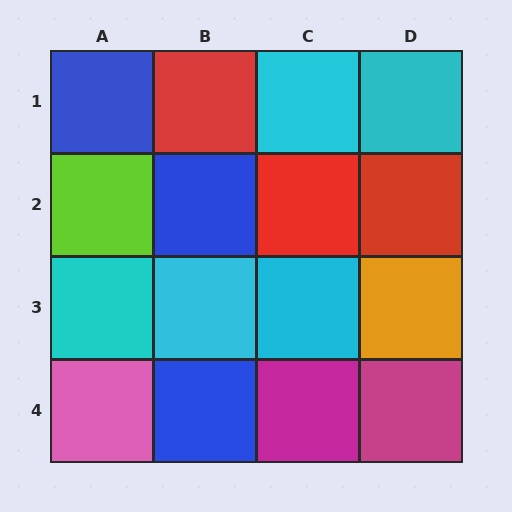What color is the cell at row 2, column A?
Lime.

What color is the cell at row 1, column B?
Red.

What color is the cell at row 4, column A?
Pink.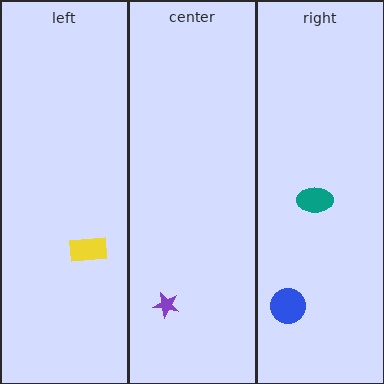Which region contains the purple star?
The center region.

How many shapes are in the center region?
1.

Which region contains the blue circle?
The right region.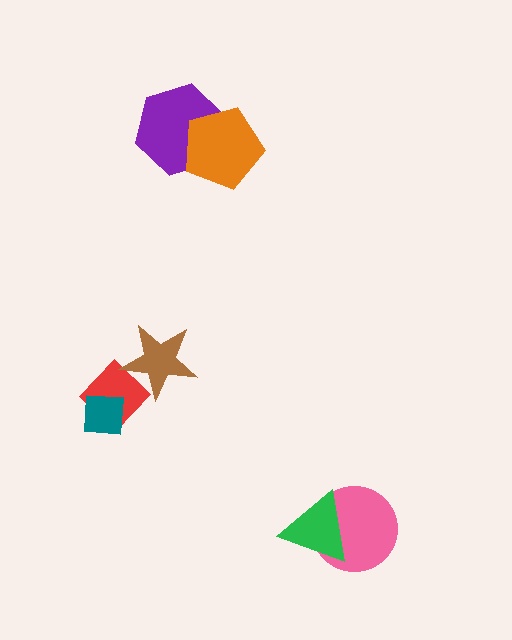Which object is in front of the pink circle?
The green triangle is in front of the pink circle.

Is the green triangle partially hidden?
No, no other shape covers it.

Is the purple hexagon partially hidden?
Yes, it is partially covered by another shape.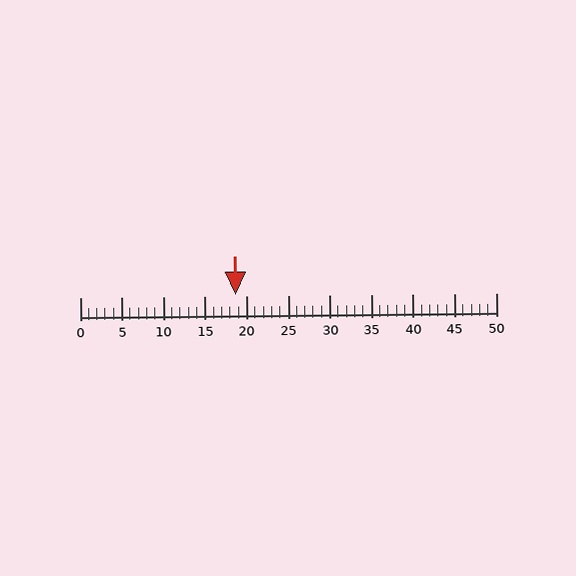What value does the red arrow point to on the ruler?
The red arrow points to approximately 19.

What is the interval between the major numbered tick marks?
The major tick marks are spaced 5 units apart.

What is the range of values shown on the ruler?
The ruler shows values from 0 to 50.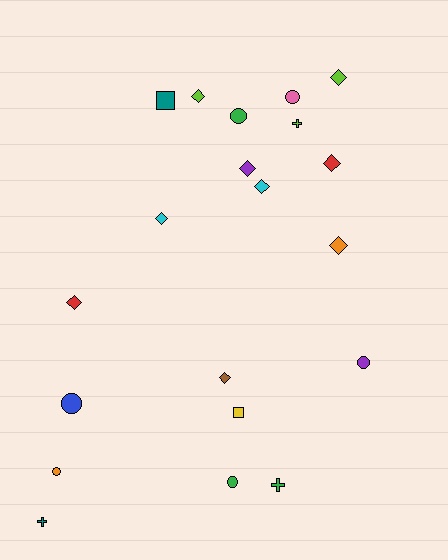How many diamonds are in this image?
There are 9 diamonds.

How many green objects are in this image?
There are 3 green objects.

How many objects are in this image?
There are 20 objects.